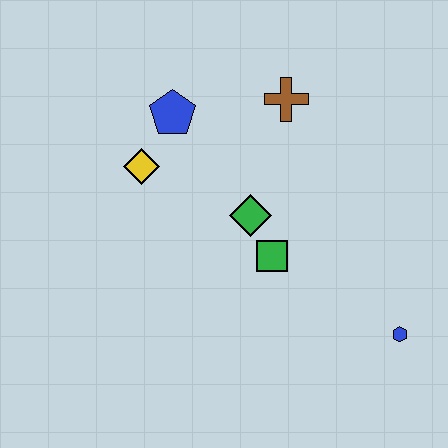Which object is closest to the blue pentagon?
The yellow diamond is closest to the blue pentagon.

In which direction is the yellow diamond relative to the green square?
The yellow diamond is to the left of the green square.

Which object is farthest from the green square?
The blue pentagon is farthest from the green square.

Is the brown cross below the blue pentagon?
No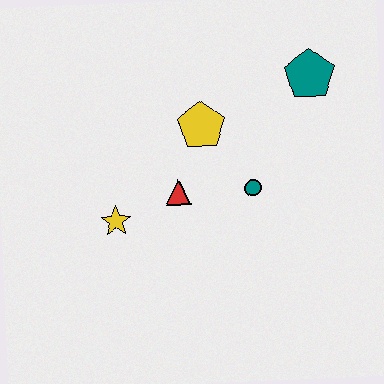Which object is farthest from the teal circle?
The yellow star is farthest from the teal circle.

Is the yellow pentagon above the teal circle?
Yes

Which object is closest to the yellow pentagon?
The red triangle is closest to the yellow pentagon.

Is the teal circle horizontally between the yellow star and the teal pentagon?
Yes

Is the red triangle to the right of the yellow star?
Yes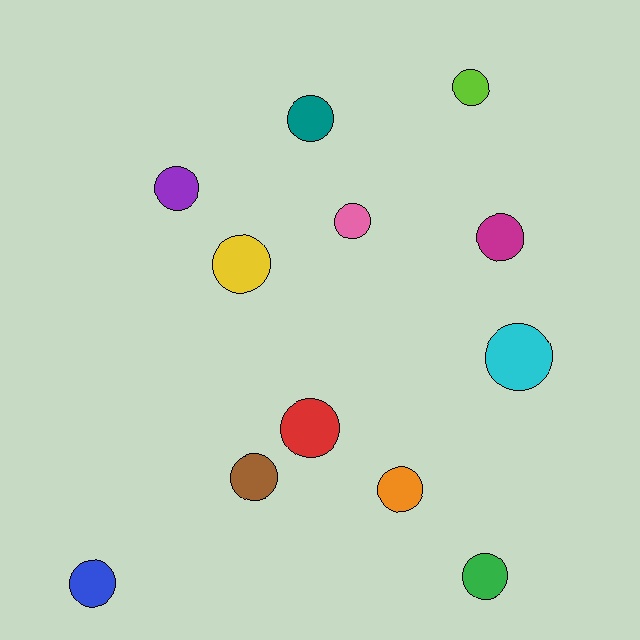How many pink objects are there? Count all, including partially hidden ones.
There is 1 pink object.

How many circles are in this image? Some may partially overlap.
There are 12 circles.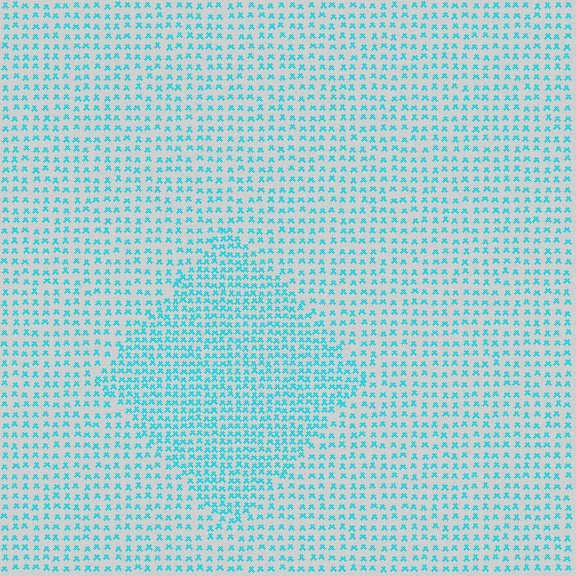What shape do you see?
I see a diamond.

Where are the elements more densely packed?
The elements are more densely packed inside the diamond boundary.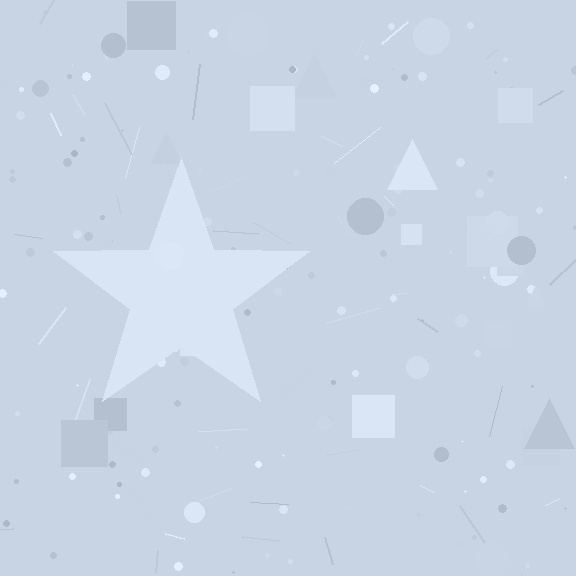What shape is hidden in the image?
A star is hidden in the image.